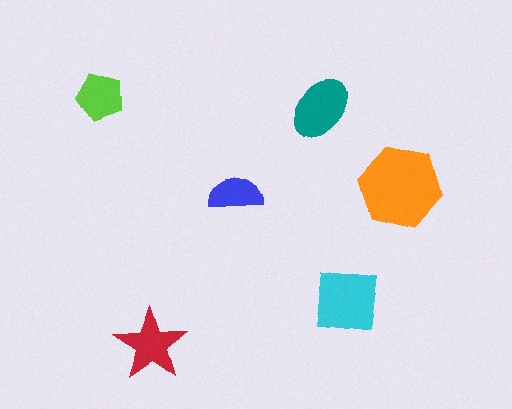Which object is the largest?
The orange hexagon.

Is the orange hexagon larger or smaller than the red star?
Larger.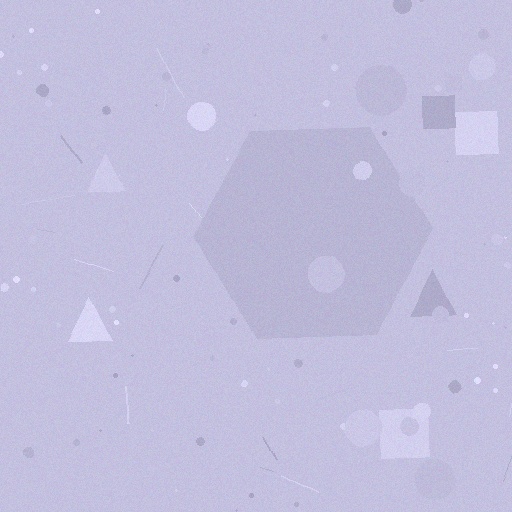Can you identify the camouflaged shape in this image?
The camouflaged shape is a hexagon.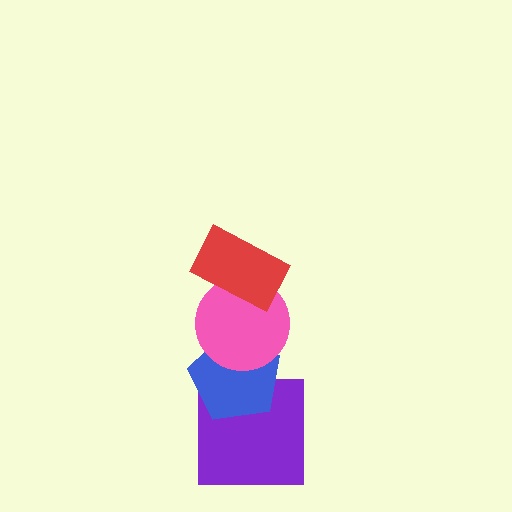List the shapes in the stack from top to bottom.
From top to bottom: the red rectangle, the pink circle, the blue pentagon, the purple square.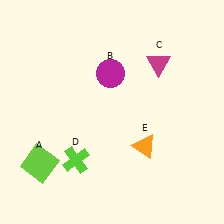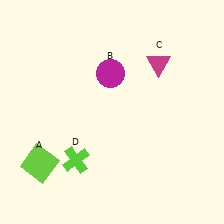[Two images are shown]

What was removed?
The orange triangle (E) was removed in Image 2.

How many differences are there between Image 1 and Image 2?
There is 1 difference between the two images.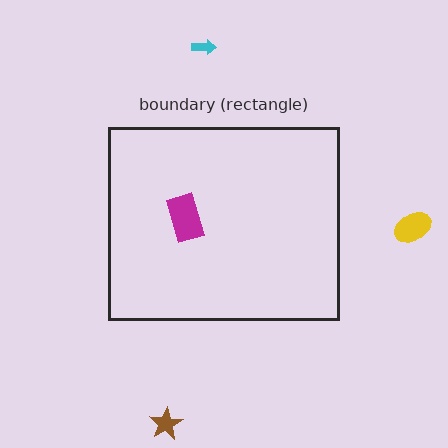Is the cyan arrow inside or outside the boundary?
Outside.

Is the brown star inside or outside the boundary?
Outside.